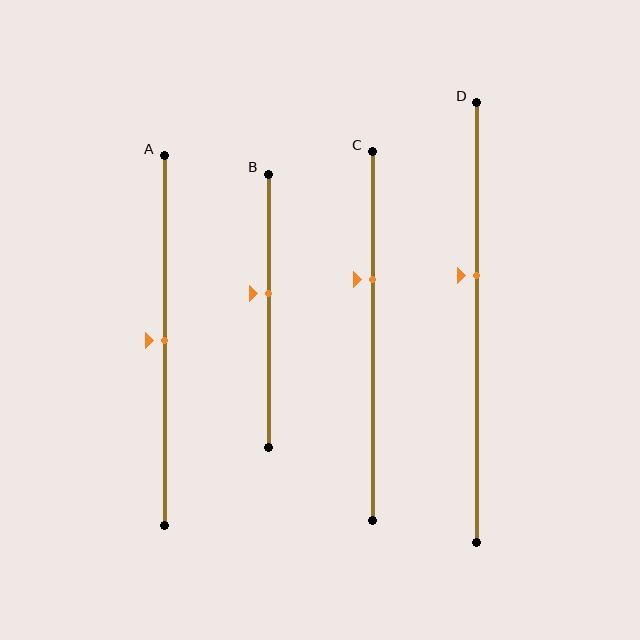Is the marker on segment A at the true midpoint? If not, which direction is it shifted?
Yes, the marker on segment A is at the true midpoint.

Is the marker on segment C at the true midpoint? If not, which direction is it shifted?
No, the marker on segment C is shifted upward by about 15% of the segment length.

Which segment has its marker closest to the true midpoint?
Segment A has its marker closest to the true midpoint.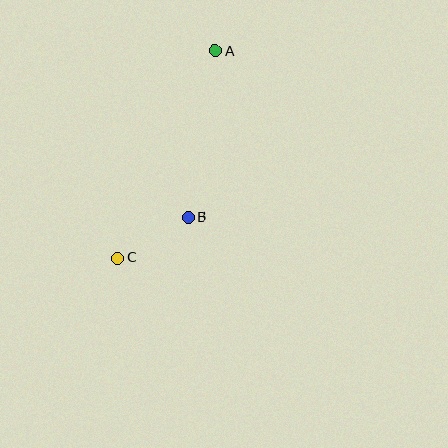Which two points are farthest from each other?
Points A and C are farthest from each other.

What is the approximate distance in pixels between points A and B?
The distance between A and B is approximately 169 pixels.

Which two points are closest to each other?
Points B and C are closest to each other.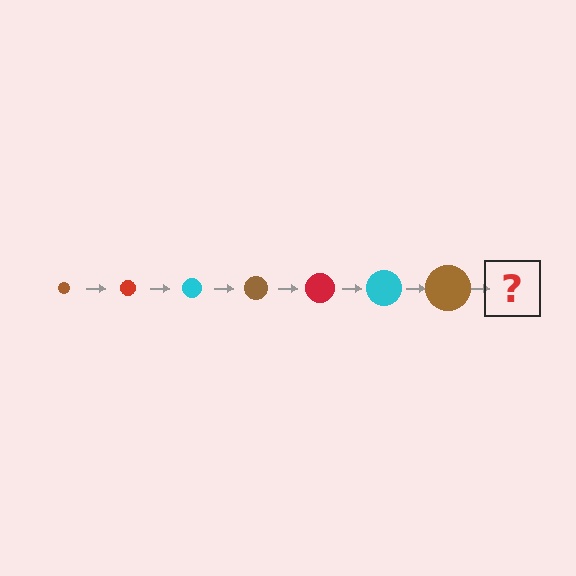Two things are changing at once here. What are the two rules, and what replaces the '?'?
The two rules are that the circle grows larger each step and the color cycles through brown, red, and cyan. The '?' should be a red circle, larger than the previous one.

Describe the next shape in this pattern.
It should be a red circle, larger than the previous one.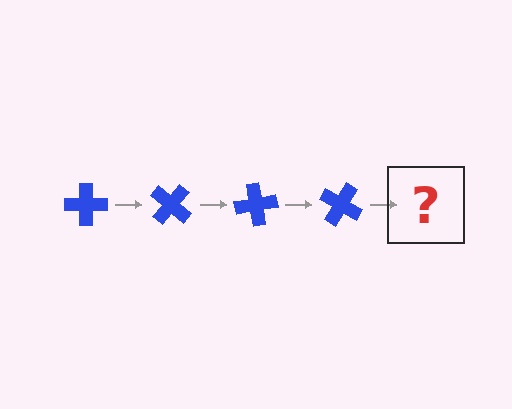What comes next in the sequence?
The next element should be a blue cross rotated 160 degrees.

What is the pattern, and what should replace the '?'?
The pattern is that the cross rotates 40 degrees each step. The '?' should be a blue cross rotated 160 degrees.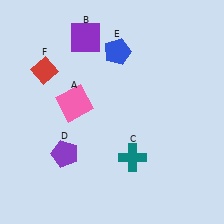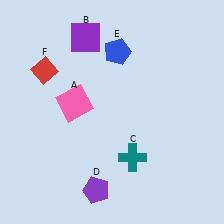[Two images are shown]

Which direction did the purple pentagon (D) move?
The purple pentagon (D) moved down.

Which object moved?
The purple pentagon (D) moved down.